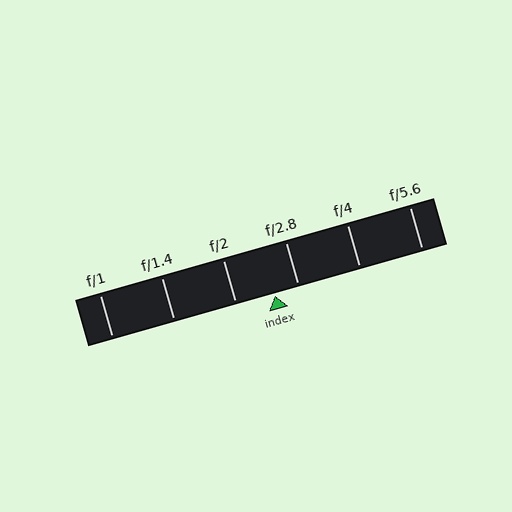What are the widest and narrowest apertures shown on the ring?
The widest aperture shown is f/1 and the narrowest is f/5.6.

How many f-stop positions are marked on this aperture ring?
There are 6 f-stop positions marked.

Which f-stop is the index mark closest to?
The index mark is closest to f/2.8.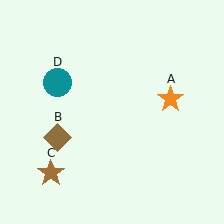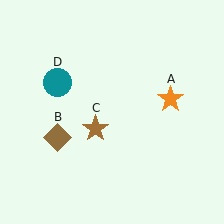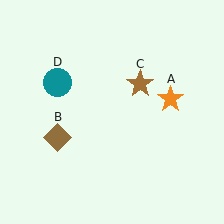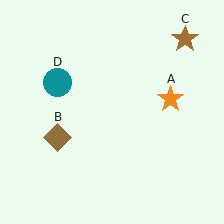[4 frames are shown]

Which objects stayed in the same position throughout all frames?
Orange star (object A) and brown diamond (object B) and teal circle (object D) remained stationary.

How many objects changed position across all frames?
1 object changed position: brown star (object C).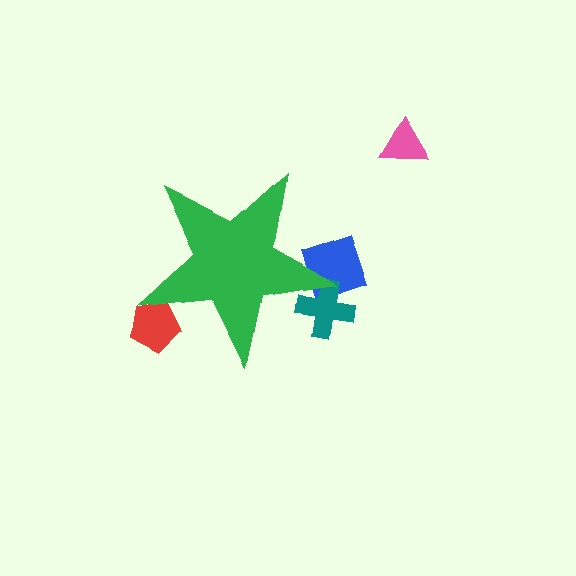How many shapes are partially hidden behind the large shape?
3 shapes are partially hidden.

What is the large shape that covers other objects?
A green star.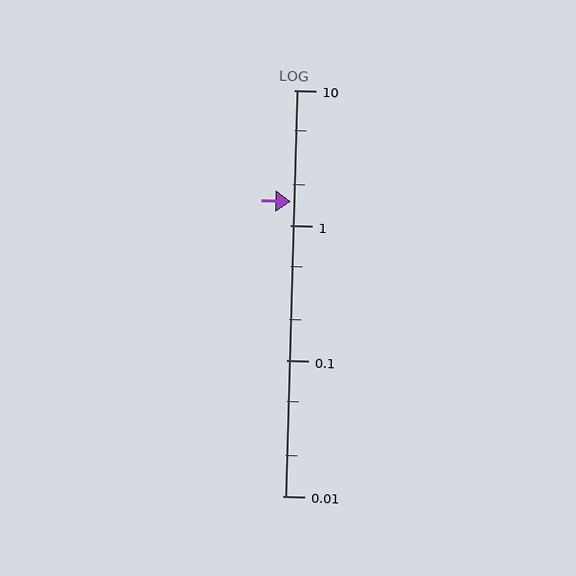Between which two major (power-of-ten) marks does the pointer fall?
The pointer is between 1 and 10.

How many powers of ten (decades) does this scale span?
The scale spans 3 decades, from 0.01 to 10.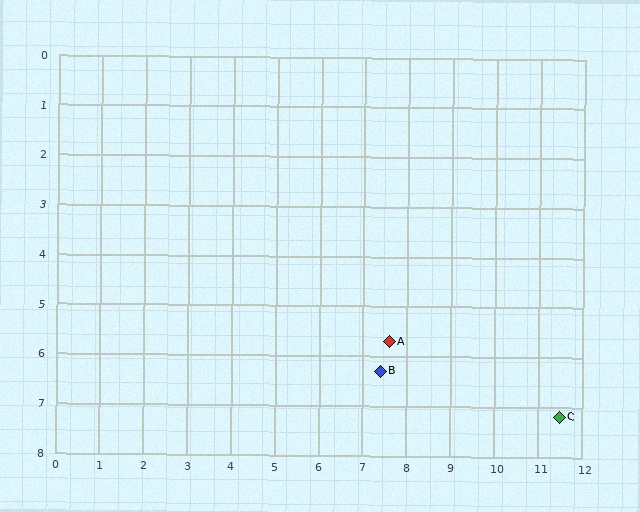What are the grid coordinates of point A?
Point A is at approximately (7.6, 5.7).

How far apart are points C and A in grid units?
Points C and A are about 4.2 grid units apart.